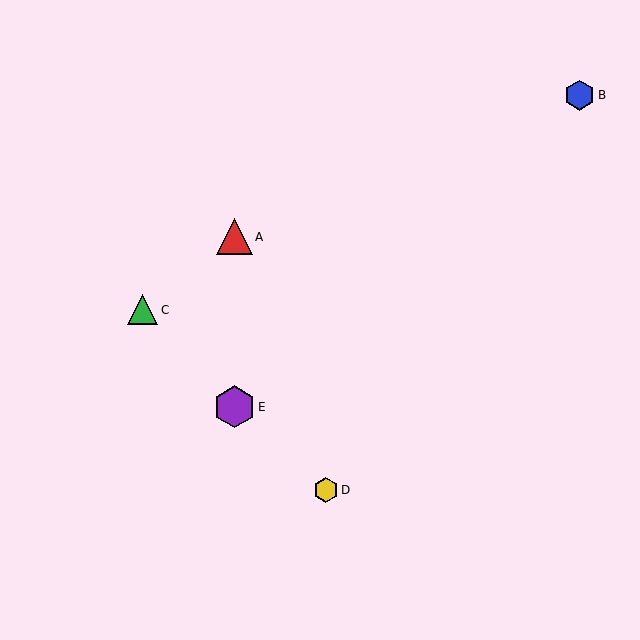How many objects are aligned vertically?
2 objects (A, E) are aligned vertically.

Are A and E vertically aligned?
Yes, both are at x≈234.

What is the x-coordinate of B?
Object B is at x≈580.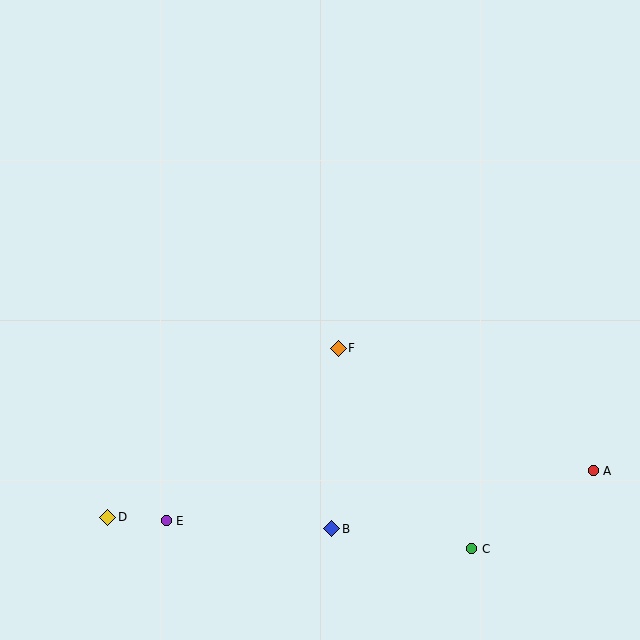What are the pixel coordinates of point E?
Point E is at (166, 521).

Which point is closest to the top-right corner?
Point F is closest to the top-right corner.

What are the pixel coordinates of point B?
Point B is at (332, 529).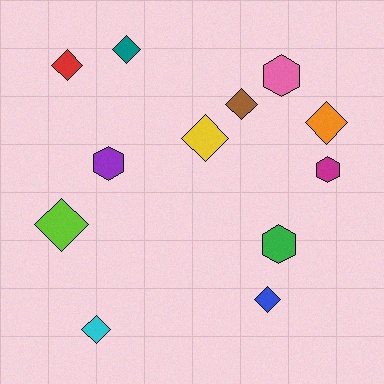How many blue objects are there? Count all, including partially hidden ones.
There is 1 blue object.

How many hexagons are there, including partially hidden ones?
There are 4 hexagons.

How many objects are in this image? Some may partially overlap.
There are 12 objects.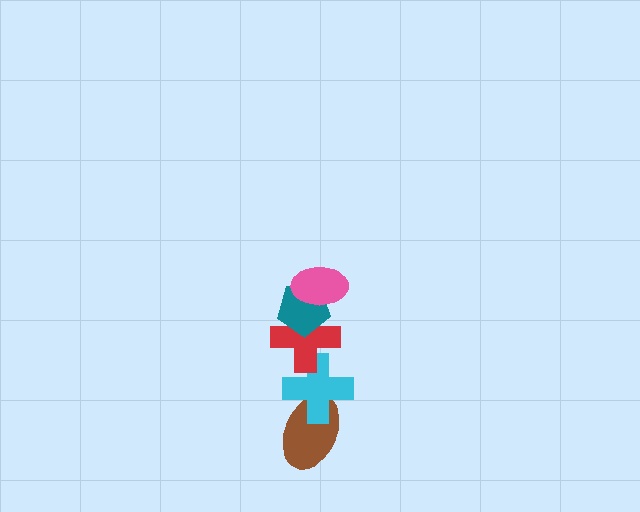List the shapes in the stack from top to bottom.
From top to bottom: the pink ellipse, the teal pentagon, the red cross, the cyan cross, the brown ellipse.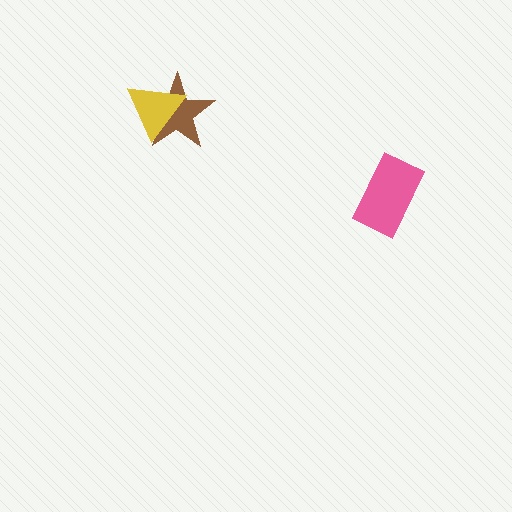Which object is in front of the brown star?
The yellow triangle is in front of the brown star.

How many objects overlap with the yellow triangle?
1 object overlaps with the yellow triangle.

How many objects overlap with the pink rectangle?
0 objects overlap with the pink rectangle.